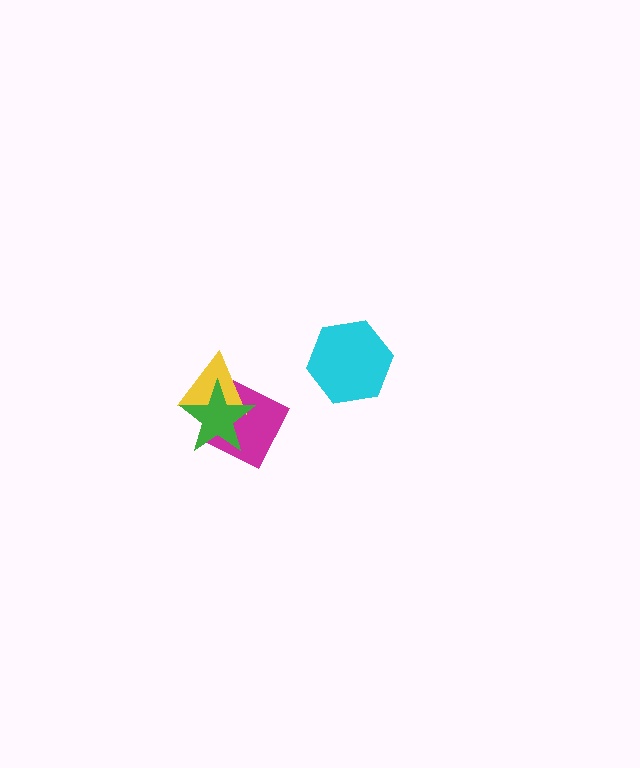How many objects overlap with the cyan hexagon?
0 objects overlap with the cyan hexagon.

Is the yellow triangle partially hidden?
Yes, it is partially covered by another shape.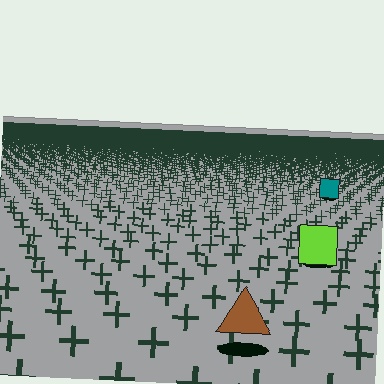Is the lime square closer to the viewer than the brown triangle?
No. The brown triangle is closer — you can tell from the texture gradient: the ground texture is coarser near it.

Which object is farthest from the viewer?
The teal square is farthest from the viewer. It appears smaller and the ground texture around it is denser.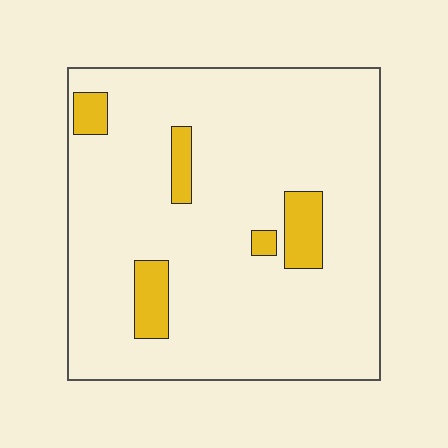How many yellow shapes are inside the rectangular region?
5.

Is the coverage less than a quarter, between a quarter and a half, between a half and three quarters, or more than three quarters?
Less than a quarter.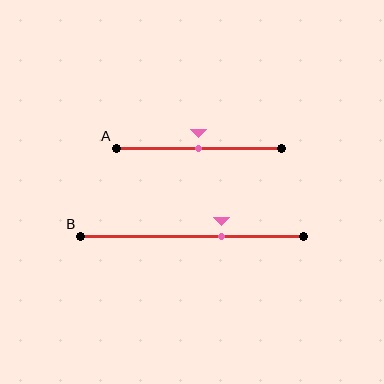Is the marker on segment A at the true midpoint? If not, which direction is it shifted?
Yes, the marker on segment A is at the true midpoint.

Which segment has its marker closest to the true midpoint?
Segment A has its marker closest to the true midpoint.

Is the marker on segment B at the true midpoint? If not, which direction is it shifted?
No, the marker on segment B is shifted to the right by about 13% of the segment length.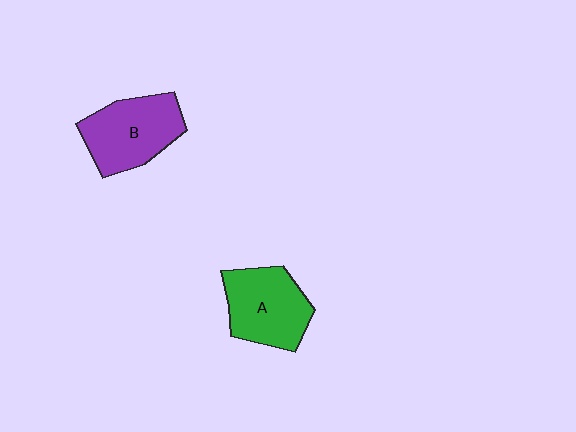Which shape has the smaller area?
Shape A (green).